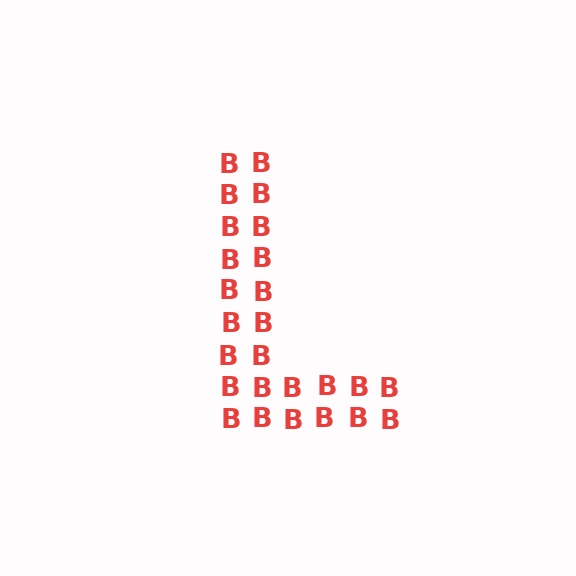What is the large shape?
The large shape is the letter L.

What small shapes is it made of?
It is made of small letter B's.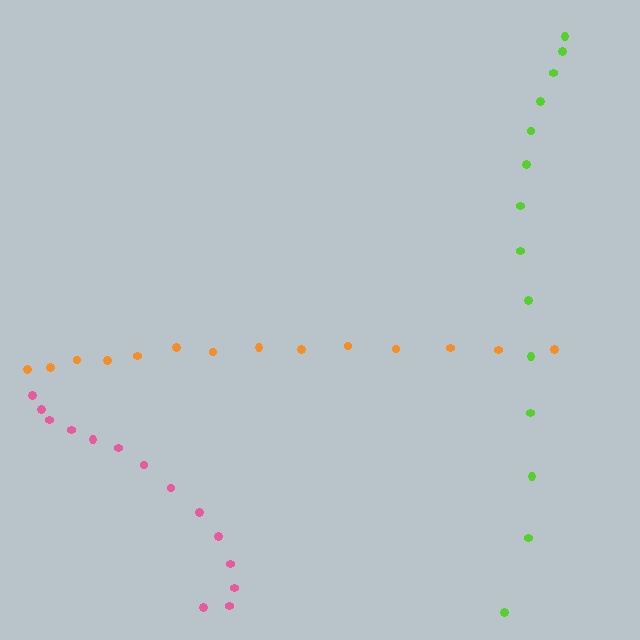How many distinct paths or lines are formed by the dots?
There are 3 distinct paths.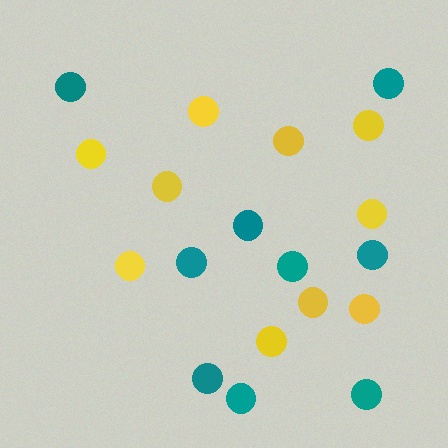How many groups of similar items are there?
There are 2 groups: one group of teal circles (9) and one group of yellow circles (10).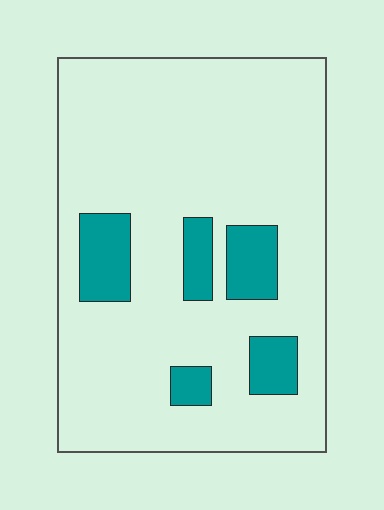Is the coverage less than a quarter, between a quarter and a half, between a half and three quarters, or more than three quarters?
Less than a quarter.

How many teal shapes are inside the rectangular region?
5.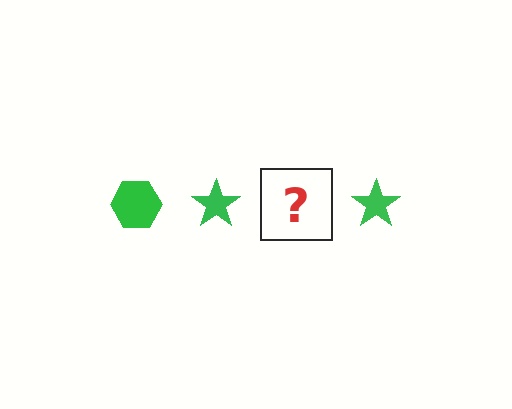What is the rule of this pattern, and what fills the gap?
The rule is that the pattern cycles through hexagon, star shapes in green. The gap should be filled with a green hexagon.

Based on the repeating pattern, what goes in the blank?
The blank should be a green hexagon.